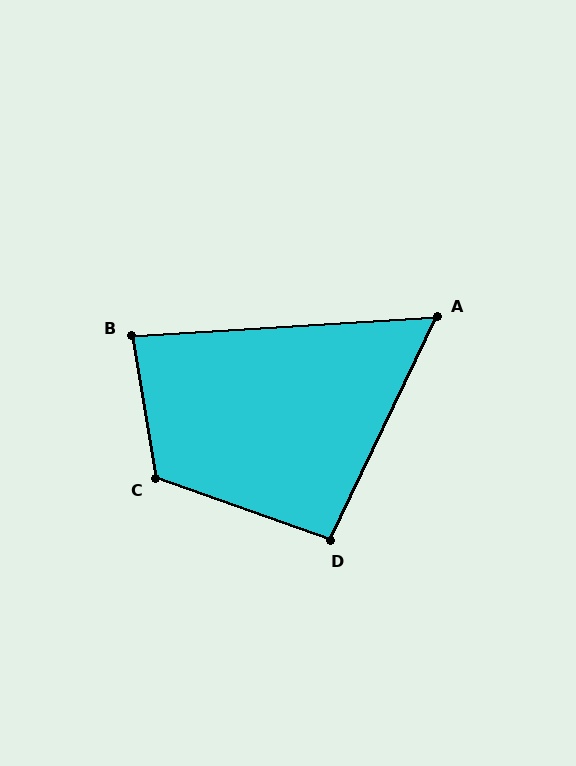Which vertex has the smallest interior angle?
A, at approximately 61 degrees.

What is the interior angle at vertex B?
Approximately 84 degrees (acute).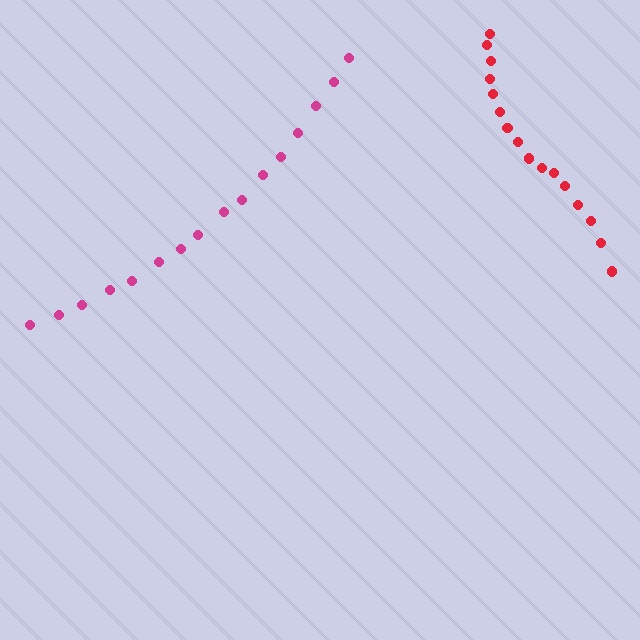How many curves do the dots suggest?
There are 2 distinct paths.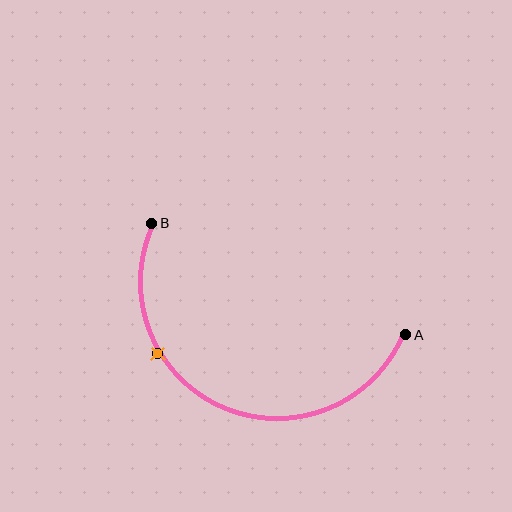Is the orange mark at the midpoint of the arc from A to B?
No. The orange mark lies on the arc but is closer to endpoint B. The arc midpoint would be at the point on the curve equidistant along the arc from both A and B.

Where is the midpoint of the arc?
The arc midpoint is the point on the curve farthest from the straight line joining A and B. It sits below that line.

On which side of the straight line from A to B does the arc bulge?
The arc bulges below the straight line connecting A and B.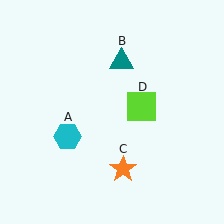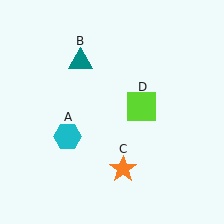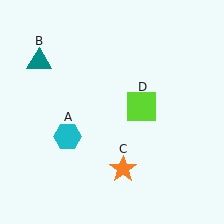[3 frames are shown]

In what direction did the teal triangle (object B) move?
The teal triangle (object B) moved left.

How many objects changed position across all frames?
1 object changed position: teal triangle (object B).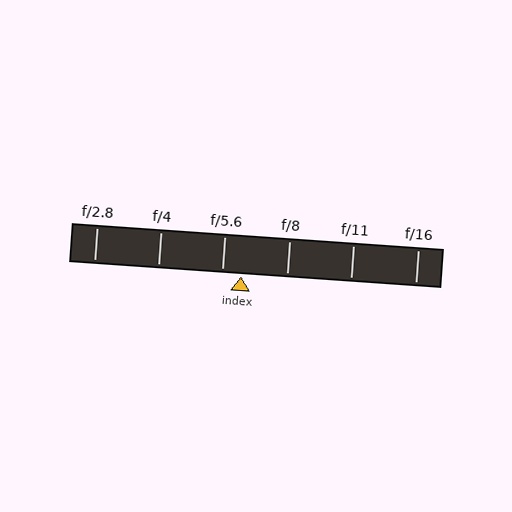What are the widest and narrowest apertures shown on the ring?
The widest aperture shown is f/2.8 and the narrowest is f/16.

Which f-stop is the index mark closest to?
The index mark is closest to f/5.6.